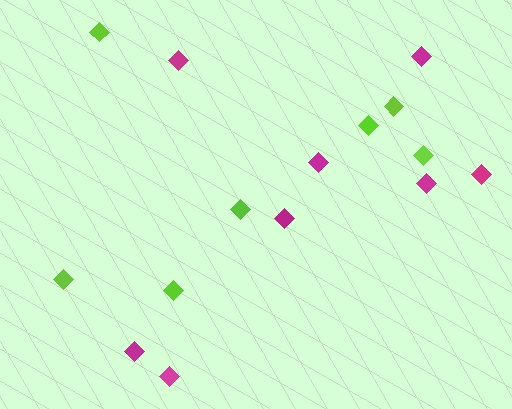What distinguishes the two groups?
There are 2 groups: one group of magenta diamonds (8) and one group of lime diamonds (7).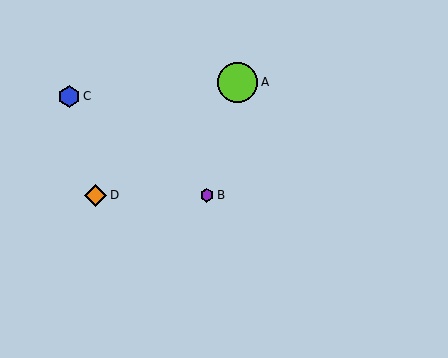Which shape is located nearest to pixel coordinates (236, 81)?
The lime circle (labeled A) at (238, 82) is nearest to that location.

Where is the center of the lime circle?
The center of the lime circle is at (238, 82).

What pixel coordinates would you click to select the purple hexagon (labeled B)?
Click at (207, 195) to select the purple hexagon B.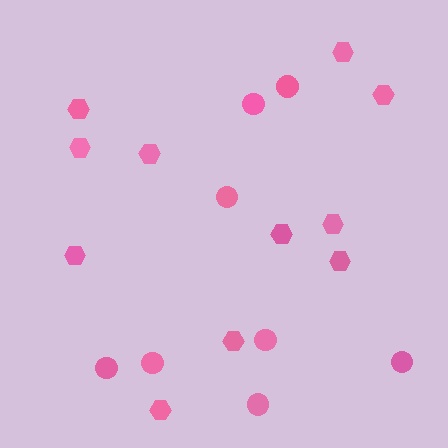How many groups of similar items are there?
There are 2 groups: one group of hexagons (11) and one group of circles (8).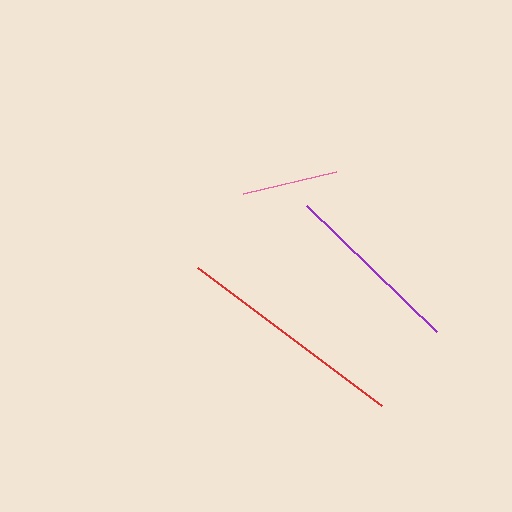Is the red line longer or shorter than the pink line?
The red line is longer than the pink line.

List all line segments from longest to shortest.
From longest to shortest: red, purple, pink.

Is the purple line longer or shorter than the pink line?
The purple line is longer than the pink line.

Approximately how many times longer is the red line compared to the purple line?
The red line is approximately 1.3 times the length of the purple line.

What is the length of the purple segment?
The purple segment is approximately 181 pixels long.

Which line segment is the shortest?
The pink line is the shortest at approximately 95 pixels.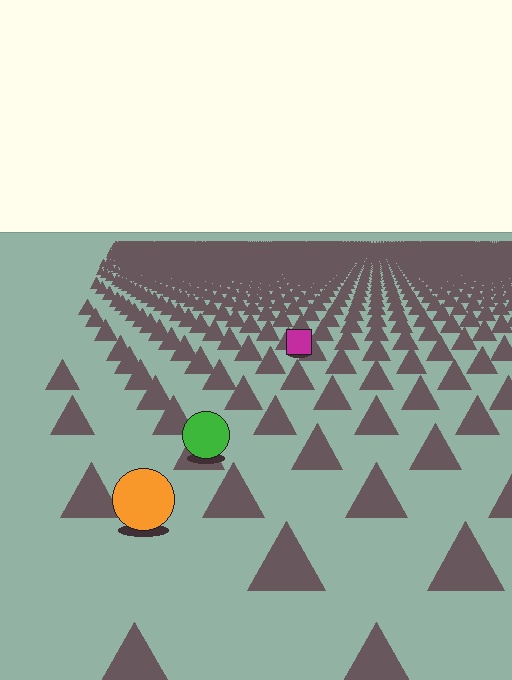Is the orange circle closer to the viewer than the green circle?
Yes. The orange circle is closer — you can tell from the texture gradient: the ground texture is coarser near it.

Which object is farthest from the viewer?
The magenta square is farthest from the viewer. It appears smaller and the ground texture around it is denser.